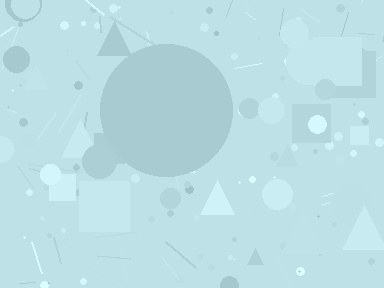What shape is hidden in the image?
A circle is hidden in the image.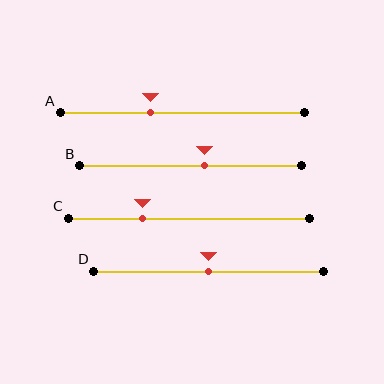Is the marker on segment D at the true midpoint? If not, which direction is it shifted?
Yes, the marker on segment D is at the true midpoint.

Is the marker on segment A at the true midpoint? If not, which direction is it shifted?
No, the marker on segment A is shifted to the left by about 13% of the segment length.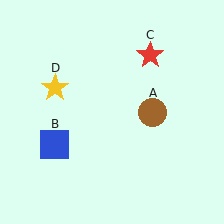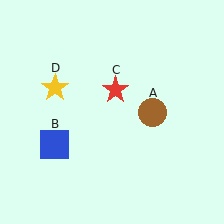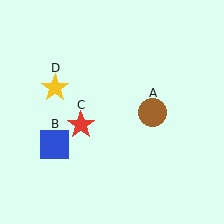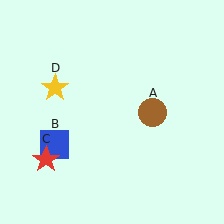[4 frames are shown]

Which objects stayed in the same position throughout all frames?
Brown circle (object A) and blue square (object B) and yellow star (object D) remained stationary.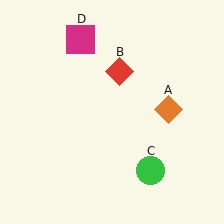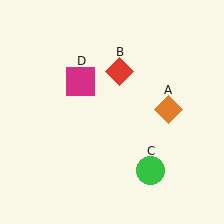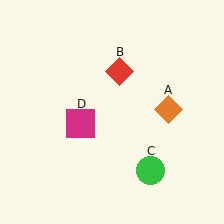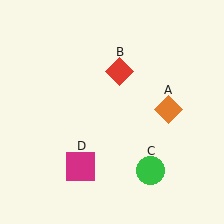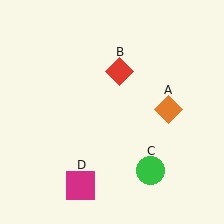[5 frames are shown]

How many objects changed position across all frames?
1 object changed position: magenta square (object D).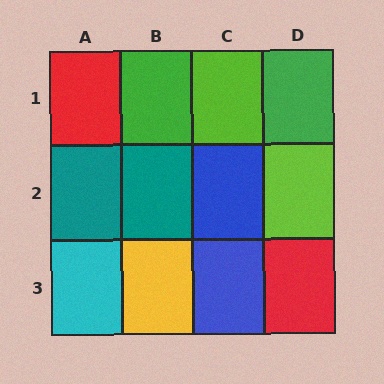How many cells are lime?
2 cells are lime.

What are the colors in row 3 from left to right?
Cyan, yellow, blue, red.